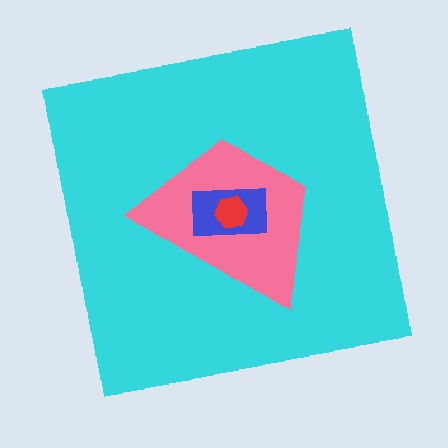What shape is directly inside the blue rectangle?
The red hexagon.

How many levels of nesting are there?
4.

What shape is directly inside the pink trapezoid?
The blue rectangle.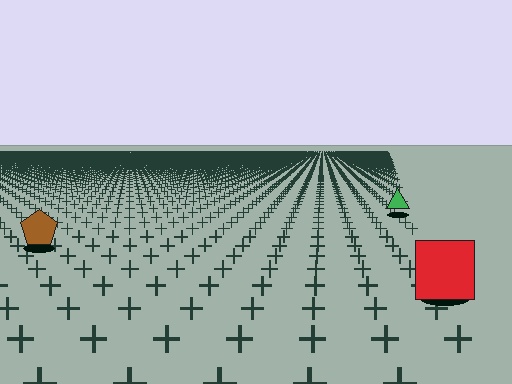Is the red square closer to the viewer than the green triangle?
Yes. The red square is closer — you can tell from the texture gradient: the ground texture is coarser near it.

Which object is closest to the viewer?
The red square is closest. The texture marks near it are larger and more spread out.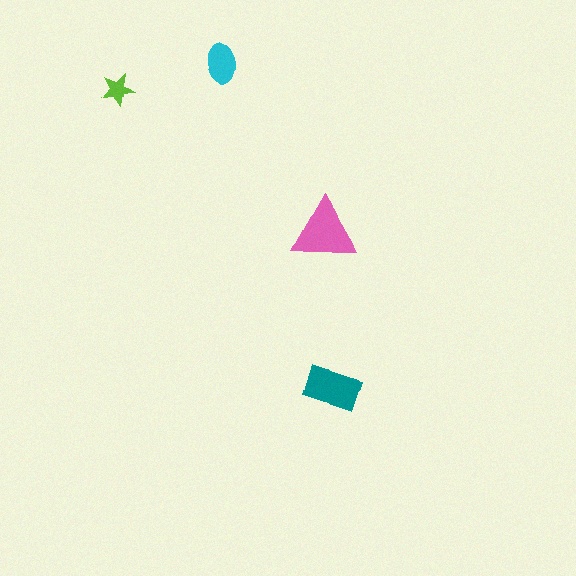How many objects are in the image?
There are 4 objects in the image.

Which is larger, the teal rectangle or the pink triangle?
The pink triangle.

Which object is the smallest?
The lime star.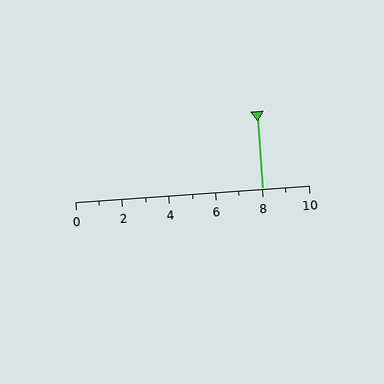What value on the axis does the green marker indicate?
The marker indicates approximately 8.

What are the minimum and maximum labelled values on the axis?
The axis runs from 0 to 10.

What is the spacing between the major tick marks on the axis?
The major ticks are spaced 2 apart.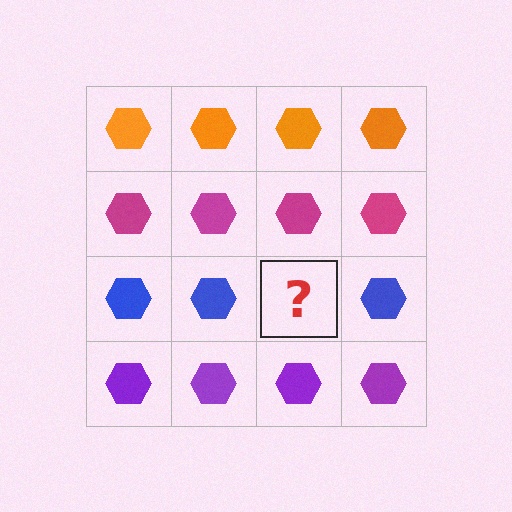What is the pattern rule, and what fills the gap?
The rule is that each row has a consistent color. The gap should be filled with a blue hexagon.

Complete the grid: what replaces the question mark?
The question mark should be replaced with a blue hexagon.